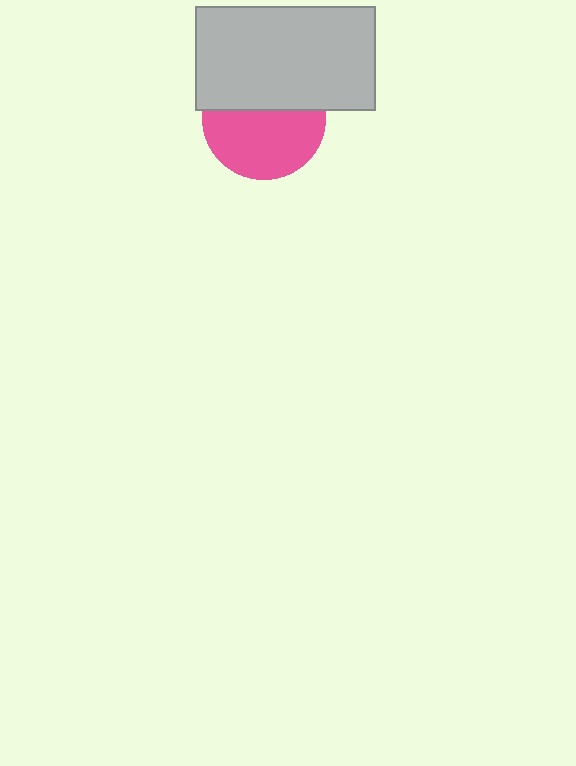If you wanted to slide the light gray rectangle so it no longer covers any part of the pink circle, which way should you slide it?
Slide it up — that is the most direct way to separate the two shapes.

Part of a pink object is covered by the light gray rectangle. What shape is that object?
It is a circle.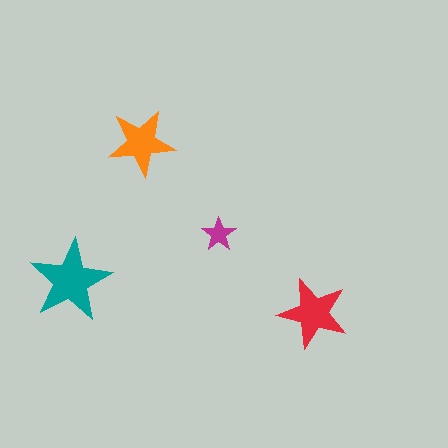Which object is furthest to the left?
The teal star is leftmost.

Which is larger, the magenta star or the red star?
The red one.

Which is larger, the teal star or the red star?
The teal one.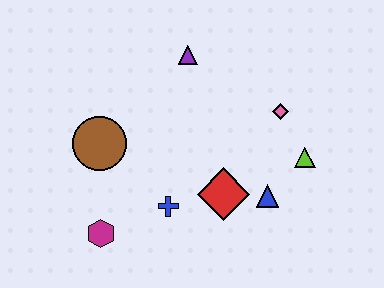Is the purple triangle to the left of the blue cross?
No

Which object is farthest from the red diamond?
The purple triangle is farthest from the red diamond.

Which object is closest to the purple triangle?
The pink diamond is closest to the purple triangle.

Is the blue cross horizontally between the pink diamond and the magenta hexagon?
Yes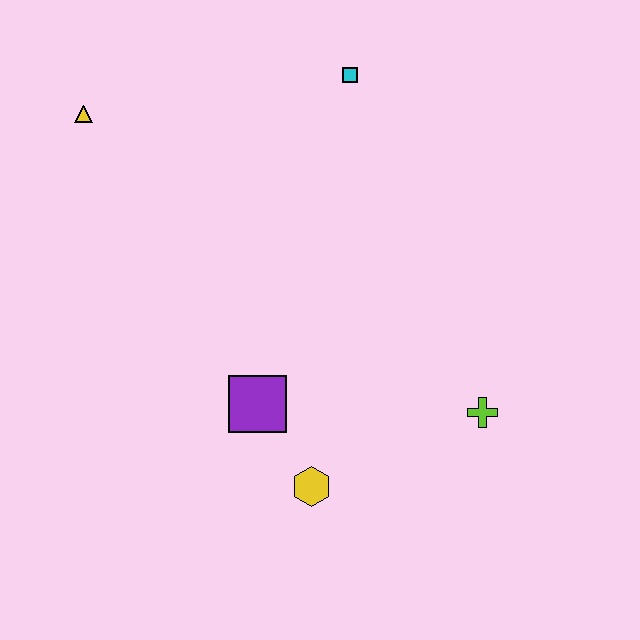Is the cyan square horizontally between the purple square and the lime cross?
Yes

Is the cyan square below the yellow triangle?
No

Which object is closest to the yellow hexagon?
The purple square is closest to the yellow hexagon.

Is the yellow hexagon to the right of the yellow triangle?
Yes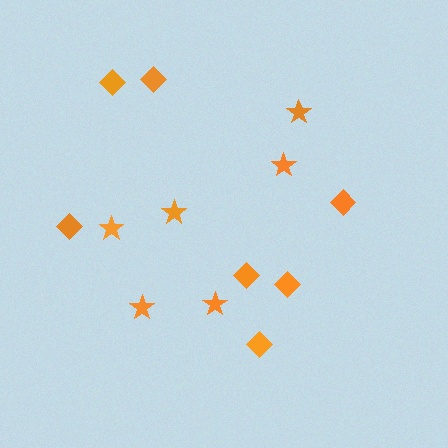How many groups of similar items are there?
There are 2 groups: one group of stars (6) and one group of diamonds (7).